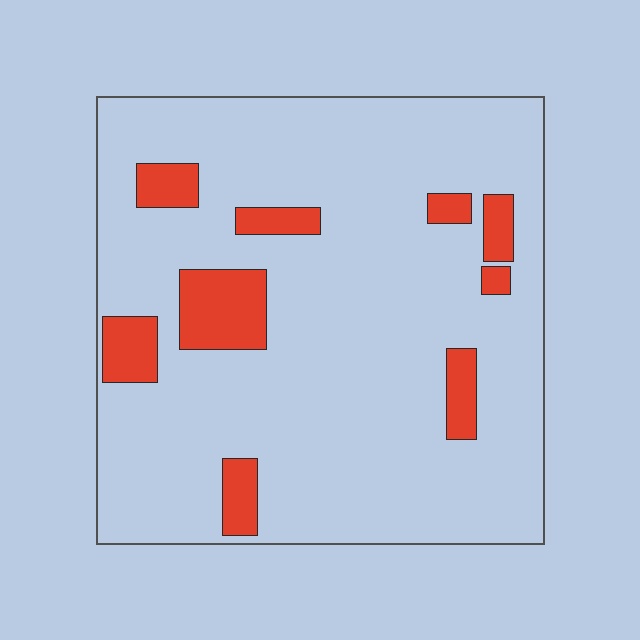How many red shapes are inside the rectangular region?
9.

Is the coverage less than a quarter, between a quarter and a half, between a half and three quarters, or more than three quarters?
Less than a quarter.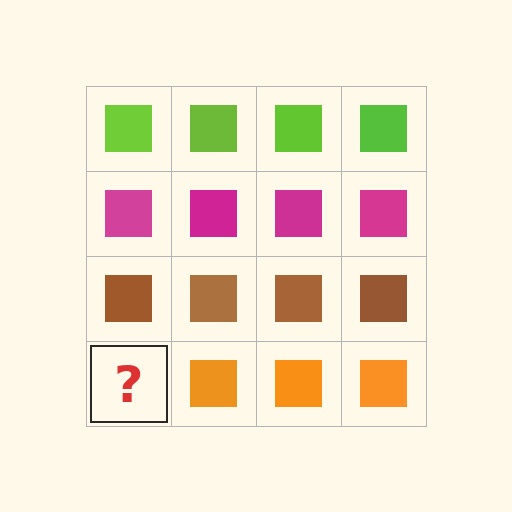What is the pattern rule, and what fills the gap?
The rule is that each row has a consistent color. The gap should be filled with an orange square.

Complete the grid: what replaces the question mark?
The question mark should be replaced with an orange square.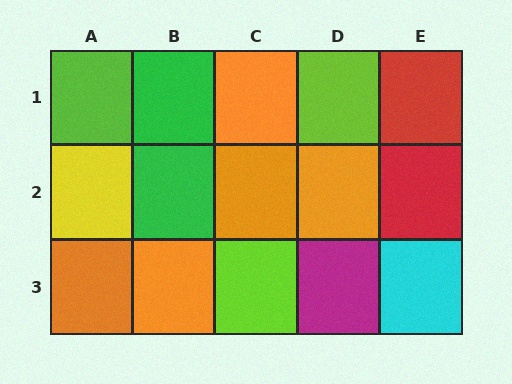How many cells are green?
2 cells are green.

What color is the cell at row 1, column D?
Lime.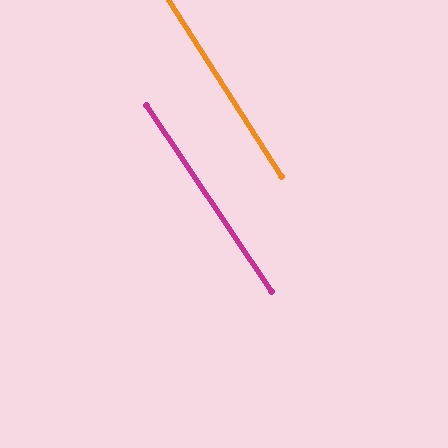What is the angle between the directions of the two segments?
Approximately 1 degree.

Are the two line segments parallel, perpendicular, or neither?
Parallel — their directions differ by only 1.1°.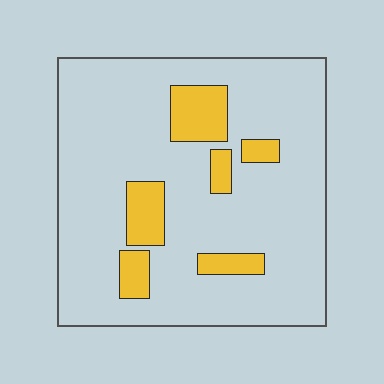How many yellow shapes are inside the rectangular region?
6.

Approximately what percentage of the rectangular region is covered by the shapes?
Approximately 15%.